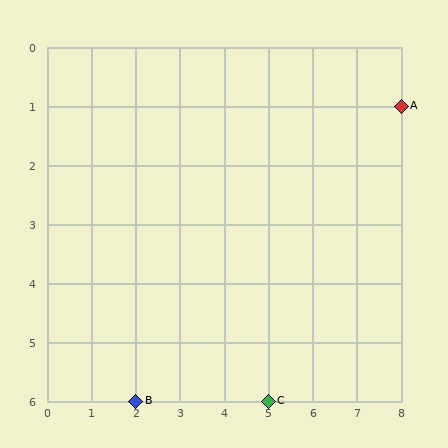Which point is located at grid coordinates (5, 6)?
Point C is at (5, 6).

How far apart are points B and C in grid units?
Points B and C are 3 columns apart.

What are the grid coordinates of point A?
Point A is at grid coordinates (8, 1).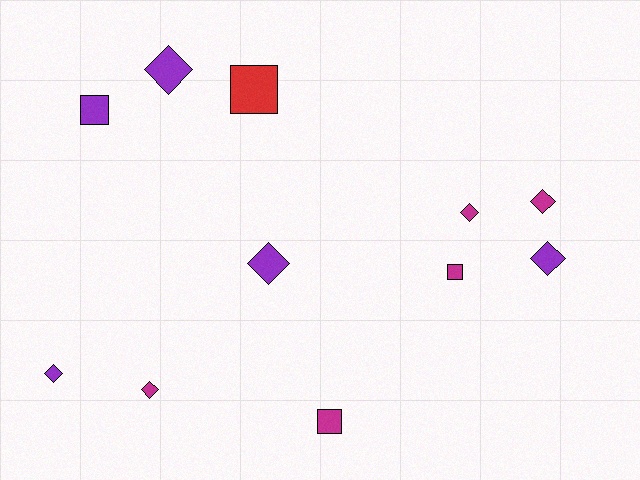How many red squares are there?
There is 1 red square.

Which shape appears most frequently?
Diamond, with 7 objects.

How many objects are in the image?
There are 11 objects.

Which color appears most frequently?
Purple, with 5 objects.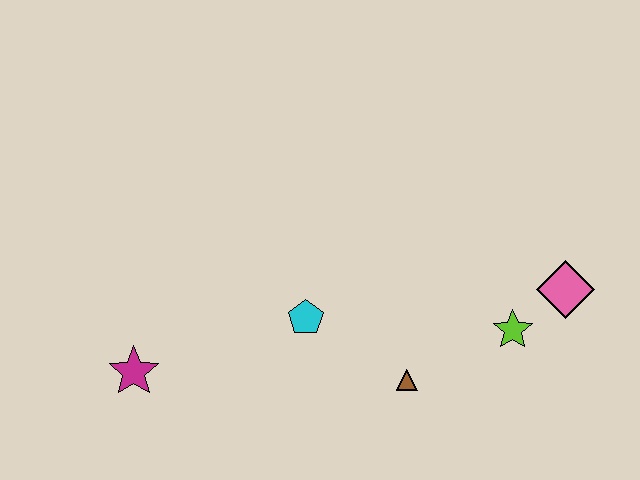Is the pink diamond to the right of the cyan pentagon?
Yes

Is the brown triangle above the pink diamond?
No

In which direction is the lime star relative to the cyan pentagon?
The lime star is to the right of the cyan pentagon.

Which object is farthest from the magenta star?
The pink diamond is farthest from the magenta star.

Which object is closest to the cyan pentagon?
The brown triangle is closest to the cyan pentagon.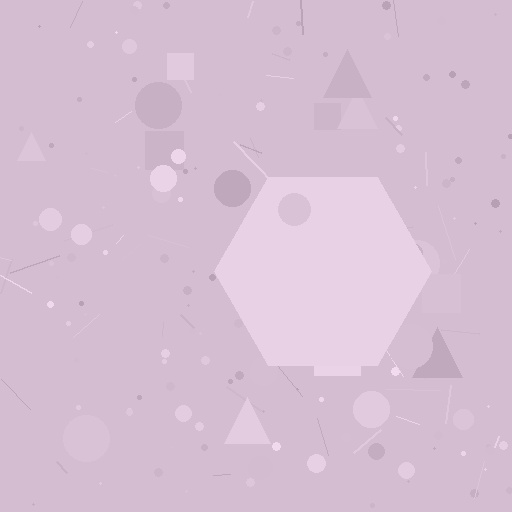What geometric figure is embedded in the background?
A hexagon is embedded in the background.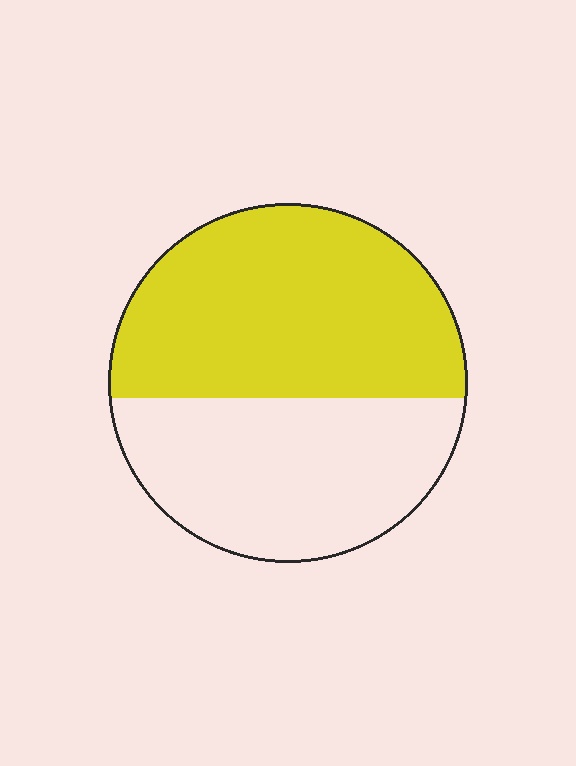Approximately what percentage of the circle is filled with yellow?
Approximately 55%.